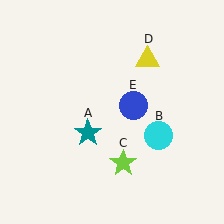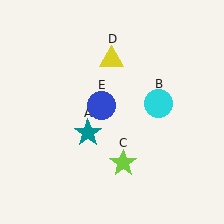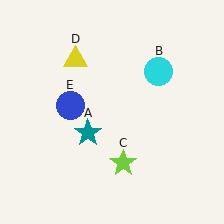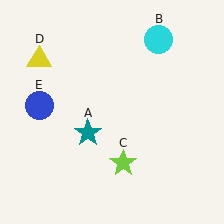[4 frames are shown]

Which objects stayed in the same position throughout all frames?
Teal star (object A) and lime star (object C) remained stationary.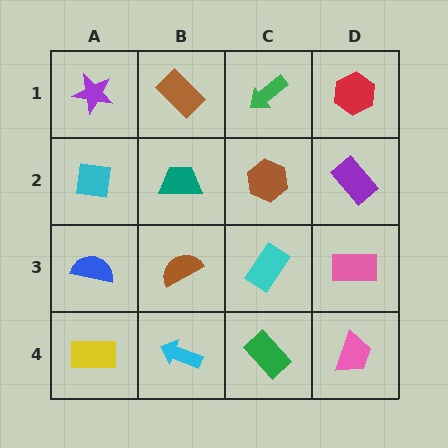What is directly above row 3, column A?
A cyan square.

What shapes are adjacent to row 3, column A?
A cyan square (row 2, column A), a yellow rectangle (row 4, column A), a brown semicircle (row 3, column B).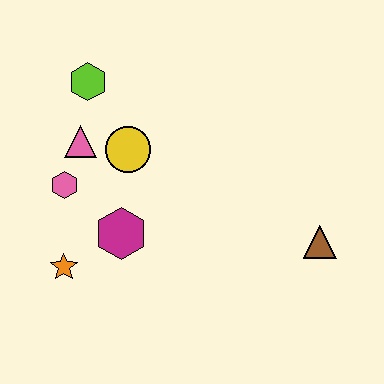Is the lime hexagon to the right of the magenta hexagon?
No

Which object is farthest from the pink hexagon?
The brown triangle is farthest from the pink hexagon.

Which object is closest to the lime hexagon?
The pink triangle is closest to the lime hexagon.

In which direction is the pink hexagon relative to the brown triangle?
The pink hexagon is to the left of the brown triangle.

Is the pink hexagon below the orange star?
No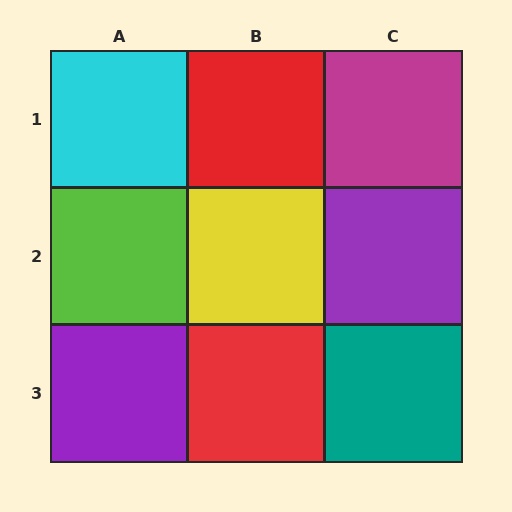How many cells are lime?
1 cell is lime.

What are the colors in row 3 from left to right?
Purple, red, teal.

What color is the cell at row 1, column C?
Magenta.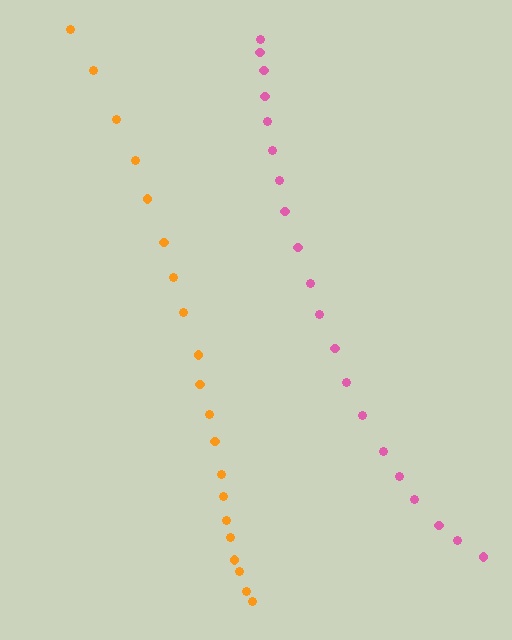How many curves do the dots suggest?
There are 2 distinct paths.